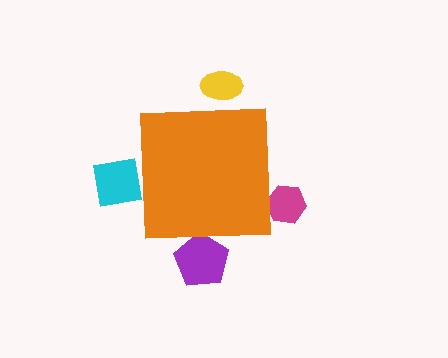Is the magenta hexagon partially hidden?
Yes, the magenta hexagon is partially hidden behind the orange square.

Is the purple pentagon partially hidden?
Yes, the purple pentagon is partially hidden behind the orange square.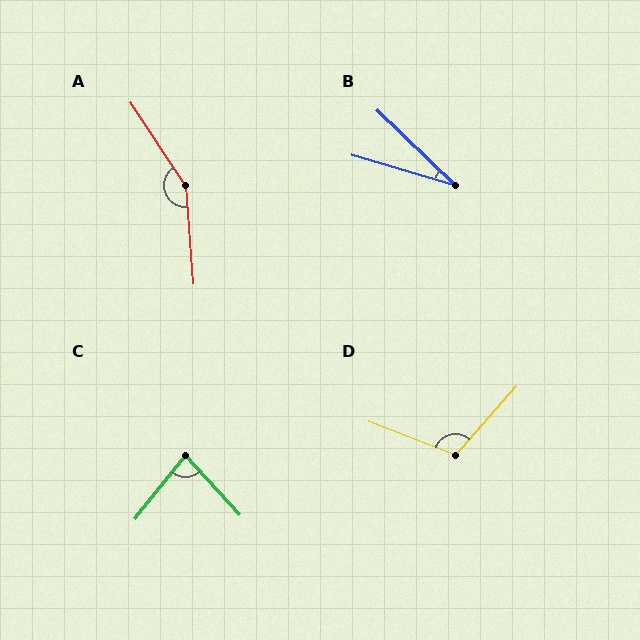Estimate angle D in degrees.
Approximately 110 degrees.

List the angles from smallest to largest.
B (27°), C (81°), D (110°), A (151°).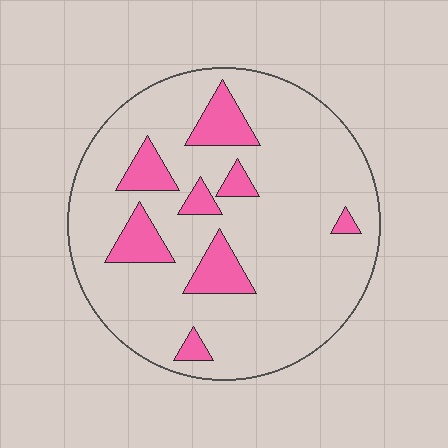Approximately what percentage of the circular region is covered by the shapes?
Approximately 15%.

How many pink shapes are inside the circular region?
8.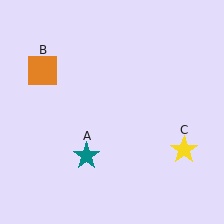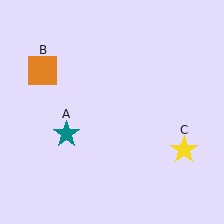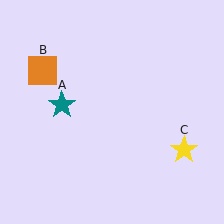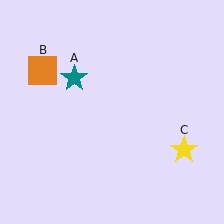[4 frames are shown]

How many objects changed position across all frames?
1 object changed position: teal star (object A).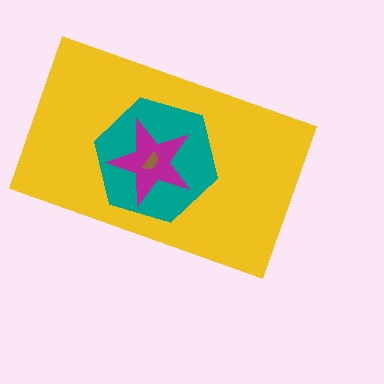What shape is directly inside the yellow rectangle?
The teal hexagon.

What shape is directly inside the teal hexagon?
The magenta star.